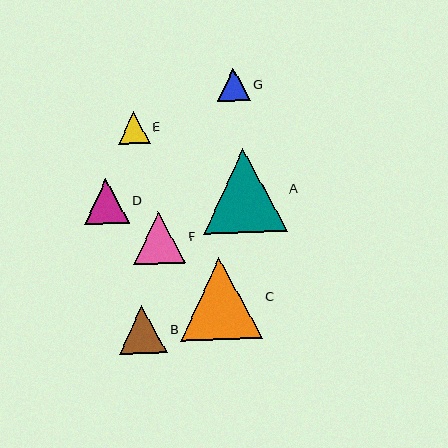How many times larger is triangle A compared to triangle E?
Triangle A is approximately 2.6 times the size of triangle E.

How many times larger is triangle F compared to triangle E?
Triangle F is approximately 1.6 times the size of triangle E.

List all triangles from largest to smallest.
From largest to smallest: A, C, F, B, D, G, E.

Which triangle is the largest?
Triangle A is the largest with a size of approximately 83 pixels.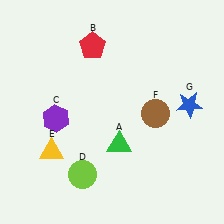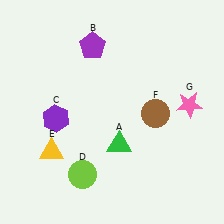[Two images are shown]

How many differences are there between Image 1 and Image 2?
There are 2 differences between the two images.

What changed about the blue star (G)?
In Image 1, G is blue. In Image 2, it changed to pink.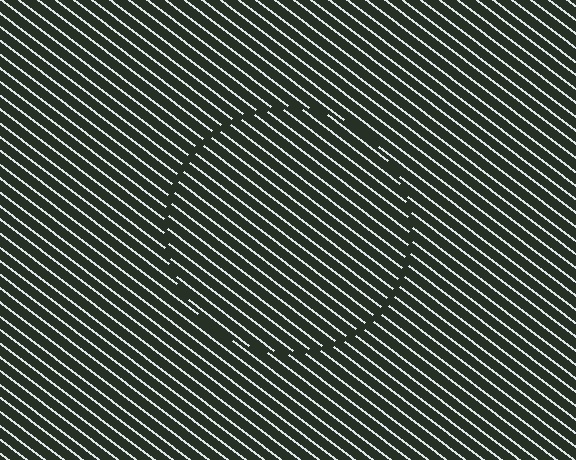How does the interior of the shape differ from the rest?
The interior of the shape contains the same grating, shifted by half a period — the contour is defined by the phase discontinuity where line-ends from the inner and outer gratings abut.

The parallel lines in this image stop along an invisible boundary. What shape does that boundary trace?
An illusory circle. The interior of the shape contains the same grating, shifted by half a period — the contour is defined by the phase discontinuity where line-ends from the inner and outer gratings abut.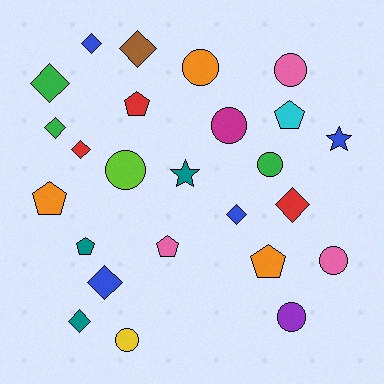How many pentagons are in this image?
There are 6 pentagons.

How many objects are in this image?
There are 25 objects.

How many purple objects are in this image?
There is 1 purple object.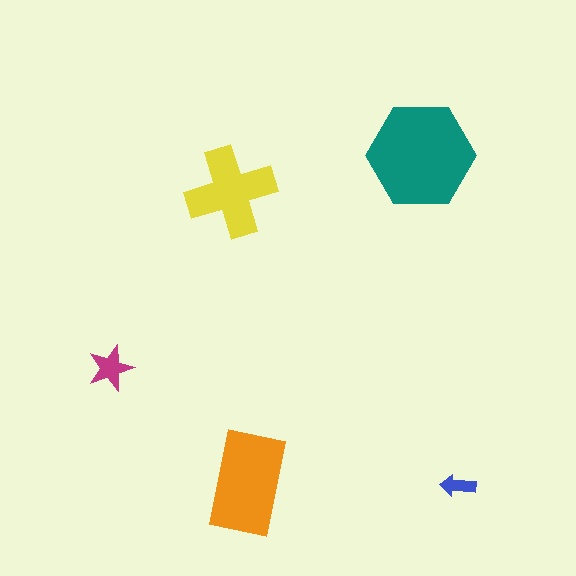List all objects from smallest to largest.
The blue arrow, the magenta star, the yellow cross, the orange rectangle, the teal hexagon.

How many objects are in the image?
There are 5 objects in the image.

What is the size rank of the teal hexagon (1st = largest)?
1st.